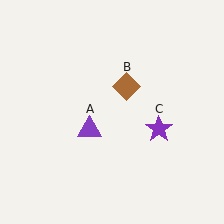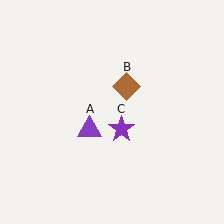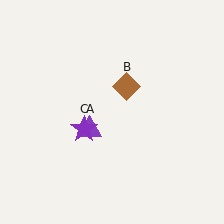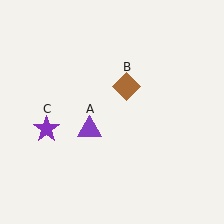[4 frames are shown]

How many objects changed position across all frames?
1 object changed position: purple star (object C).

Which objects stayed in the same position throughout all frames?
Purple triangle (object A) and brown diamond (object B) remained stationary.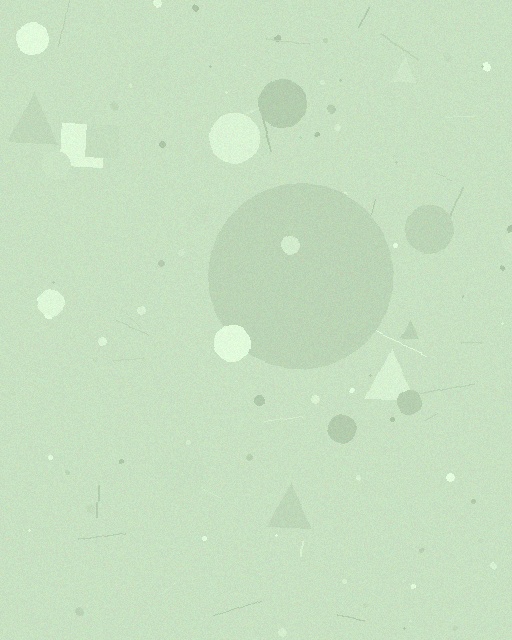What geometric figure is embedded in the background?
A circle is embedded in the background.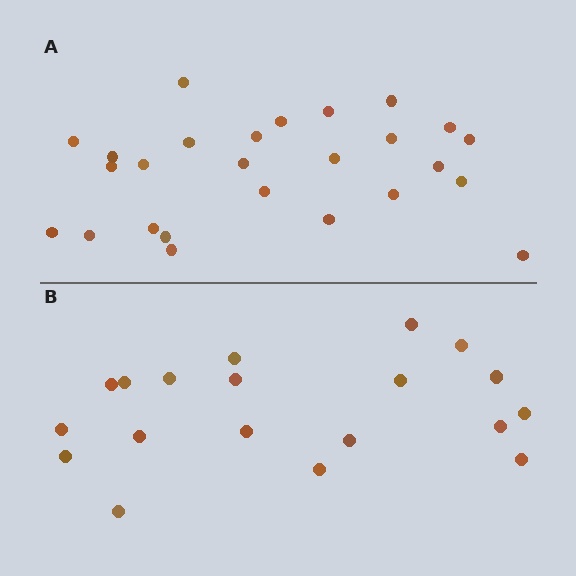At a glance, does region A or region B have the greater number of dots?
Region A (the top region) has more dots.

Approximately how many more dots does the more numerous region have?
Region A has roughly 8 or so more dots than region B.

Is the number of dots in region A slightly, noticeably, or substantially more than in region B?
Region A has noticeably more, but not dramatically so. The ratio is roughly 1.4 to 1.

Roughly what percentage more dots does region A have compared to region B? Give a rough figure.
About 35% more.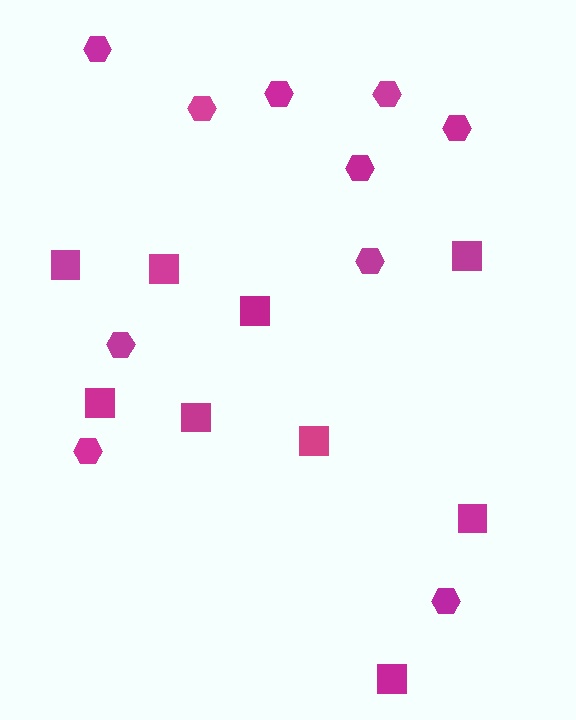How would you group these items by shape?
There are 2 groups: one group of hexagons (10) and one group of squares (9).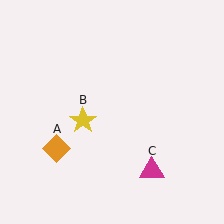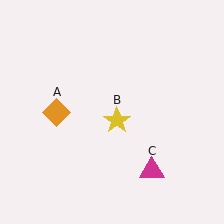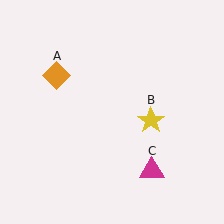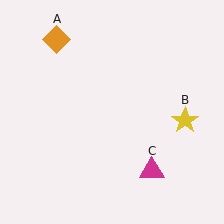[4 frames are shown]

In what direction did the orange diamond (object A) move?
The orange diamond (object A) moved up.